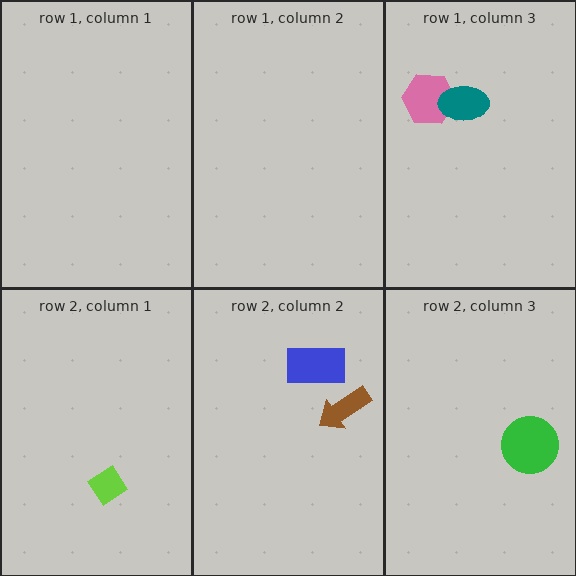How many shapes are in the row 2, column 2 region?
2.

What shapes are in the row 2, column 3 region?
The green circle.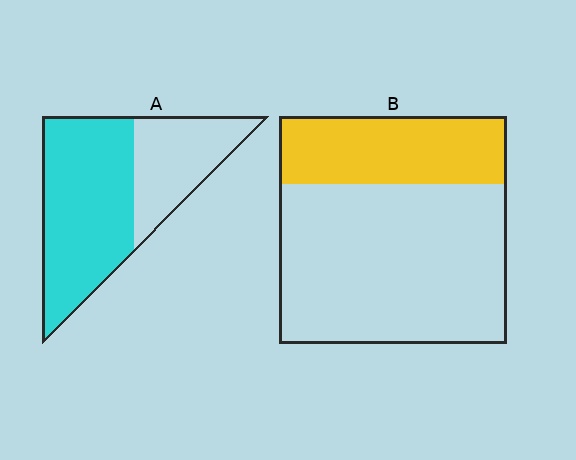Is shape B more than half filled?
No.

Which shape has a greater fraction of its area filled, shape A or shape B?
Shape A.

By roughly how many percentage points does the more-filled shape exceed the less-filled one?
By roughly 35 percentage points (A over B).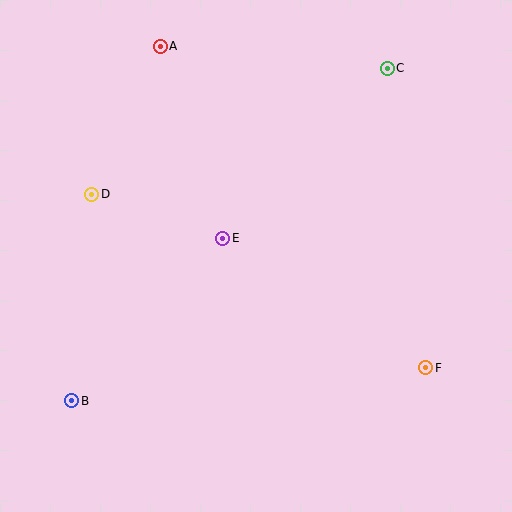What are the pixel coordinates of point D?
Point D is at (92, 194).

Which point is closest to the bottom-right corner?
Point F is closest to the bottom-right corner.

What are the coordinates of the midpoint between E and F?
The midpoint between E and F is at (324, 303).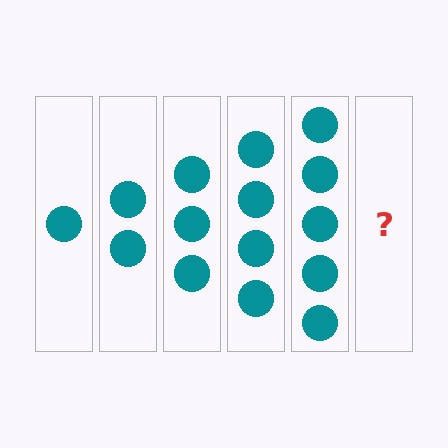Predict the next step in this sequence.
The next step is 6 circles.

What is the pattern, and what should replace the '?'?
The pattern is that each step adds one more circle. The '?' should be 6 circles.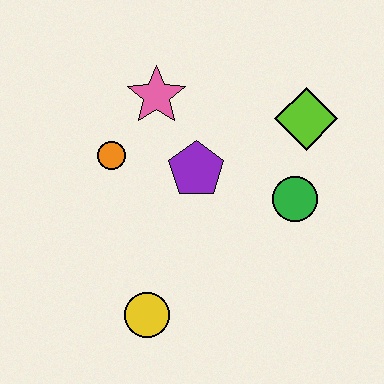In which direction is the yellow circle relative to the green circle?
The yellow circle is to the left of the green circle.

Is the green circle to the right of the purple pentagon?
Yes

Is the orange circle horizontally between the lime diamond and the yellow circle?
No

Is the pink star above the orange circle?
Yes